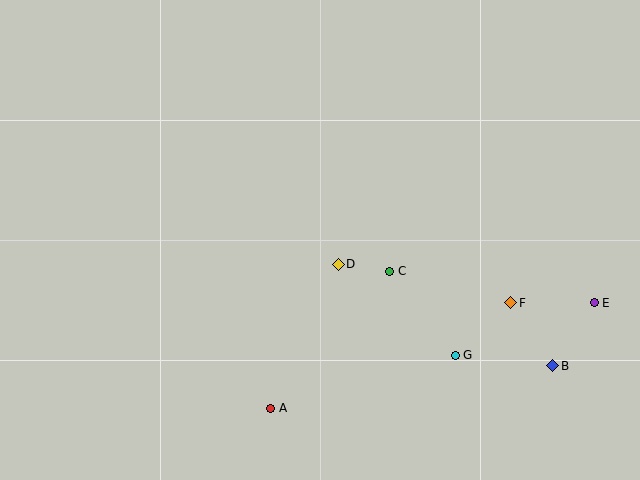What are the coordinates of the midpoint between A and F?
The midpoint between A and F is at (391, 355).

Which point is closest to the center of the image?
Point D at (338, 264) is closest to the center.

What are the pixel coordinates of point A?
Point A is at (271, 408).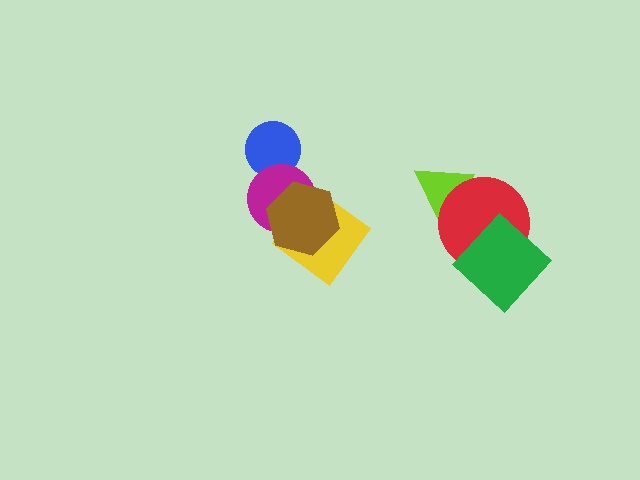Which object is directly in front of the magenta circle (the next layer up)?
The yellow diamond is directly in front of the magenta circle.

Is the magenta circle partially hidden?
Yes, it is partially covered by another shape.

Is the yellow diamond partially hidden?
Yes, it is partially covered by another shape.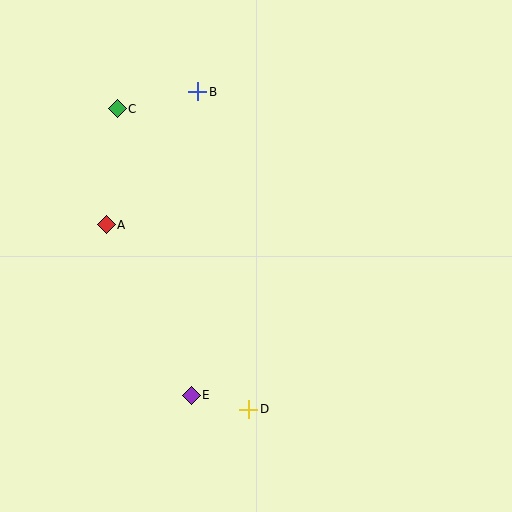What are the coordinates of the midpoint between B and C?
The midpoint between B and C is at (157, 100).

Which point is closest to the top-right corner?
Point B is closest to the top-right corner.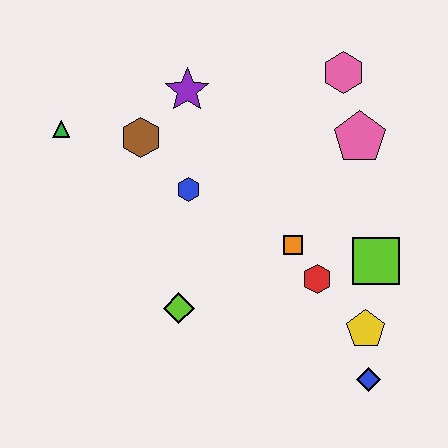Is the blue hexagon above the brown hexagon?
No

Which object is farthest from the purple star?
The blue diamond is farthest from the purple star.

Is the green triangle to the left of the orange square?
Yes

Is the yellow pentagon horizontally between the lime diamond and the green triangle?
No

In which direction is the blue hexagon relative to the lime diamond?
The blue hexagon is above the lime diamond.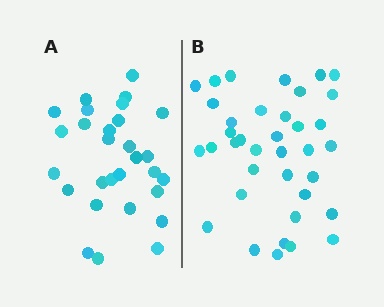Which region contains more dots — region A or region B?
Region B (the right region) has more dots.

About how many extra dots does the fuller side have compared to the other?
Region B has roughly 8 or so more dots than region A.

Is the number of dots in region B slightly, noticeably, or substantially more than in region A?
Region B has noticeably more, but not dramatically so. The ratio is roughly 1.3 to 1.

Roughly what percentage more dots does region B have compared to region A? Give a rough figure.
About 30% more.